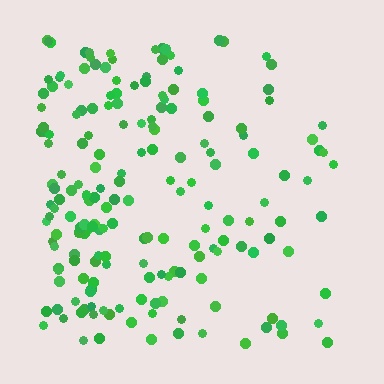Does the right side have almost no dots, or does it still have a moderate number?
Still a moderate number, just noticeably fewer than the left.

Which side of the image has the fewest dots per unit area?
The right.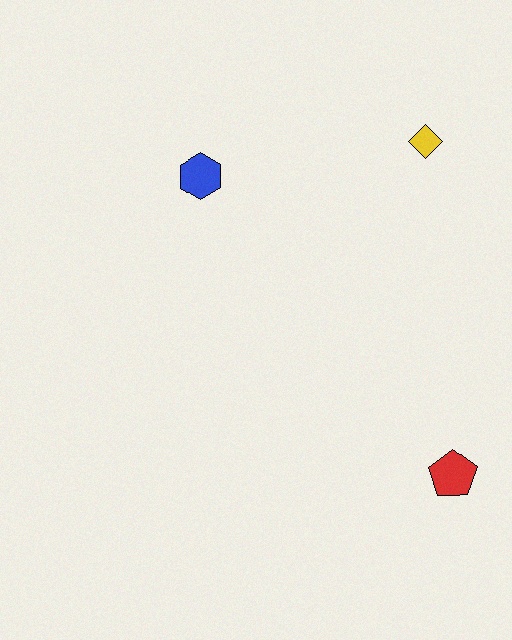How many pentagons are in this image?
There is 1 pentagon.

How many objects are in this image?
There are 3 objects.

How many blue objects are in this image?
There is 1 blue object.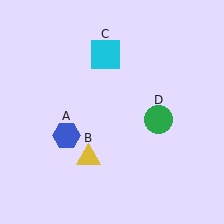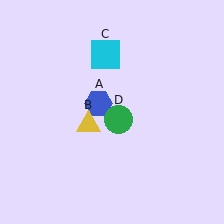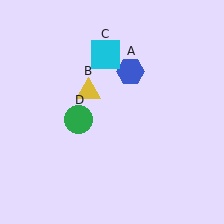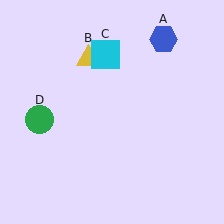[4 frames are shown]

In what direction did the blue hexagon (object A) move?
The blue hexagon (object A) moved up and to the right.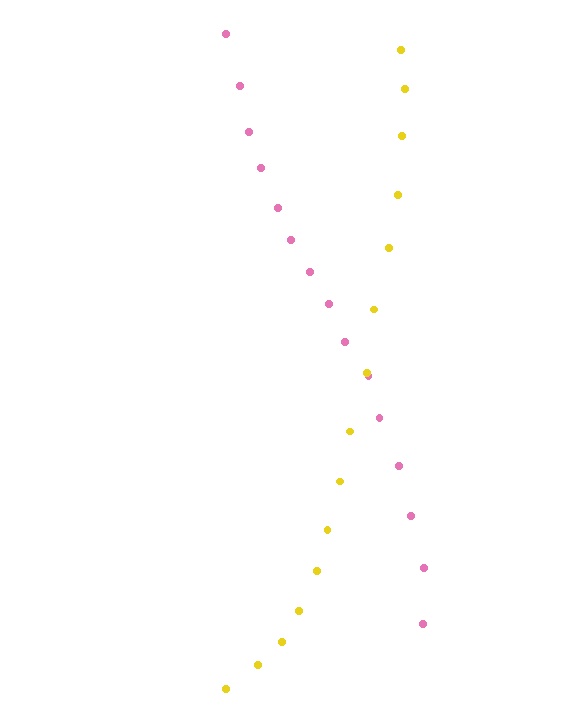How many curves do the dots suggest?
There are 2 distinct paths.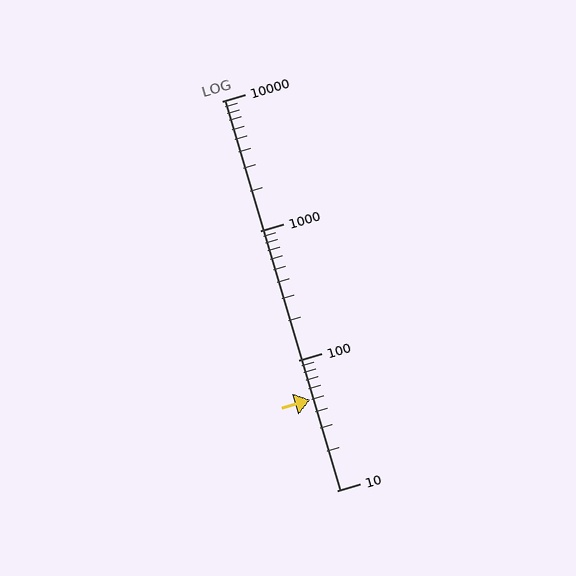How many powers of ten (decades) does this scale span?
The scale spans 3 decades, from 10 to 10000.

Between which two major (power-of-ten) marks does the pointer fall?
The pointer is between 10 and 100.